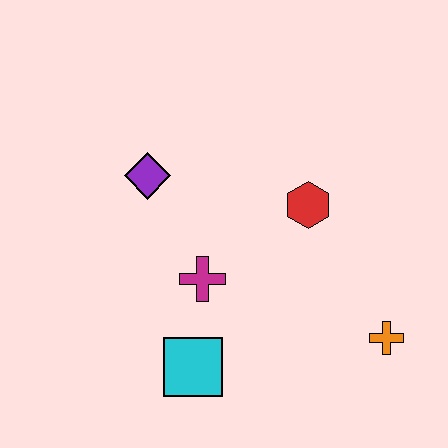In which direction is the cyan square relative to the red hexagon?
The cyan square is below the red hexagon.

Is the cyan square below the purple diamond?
Yes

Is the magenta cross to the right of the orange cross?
No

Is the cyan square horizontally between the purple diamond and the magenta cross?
Yes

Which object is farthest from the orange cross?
The purple diamond is farthest from the orange cross.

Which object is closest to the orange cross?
The red hexagon is closest to the orange cross.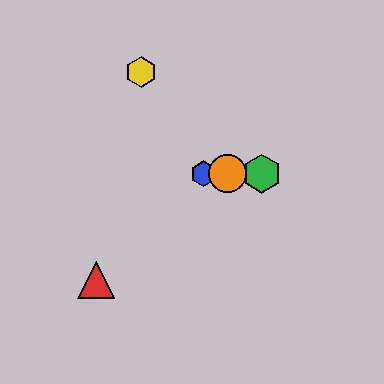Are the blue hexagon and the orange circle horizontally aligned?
Yes, both are at y≈174.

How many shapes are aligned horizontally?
4 shapes (the blue hexagon, the green hexagon, the purple hexagon, the orange circle) are aligned horizontally.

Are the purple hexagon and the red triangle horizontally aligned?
No, the purple hexagon is at y≈174 and the red triangle is at y≈280.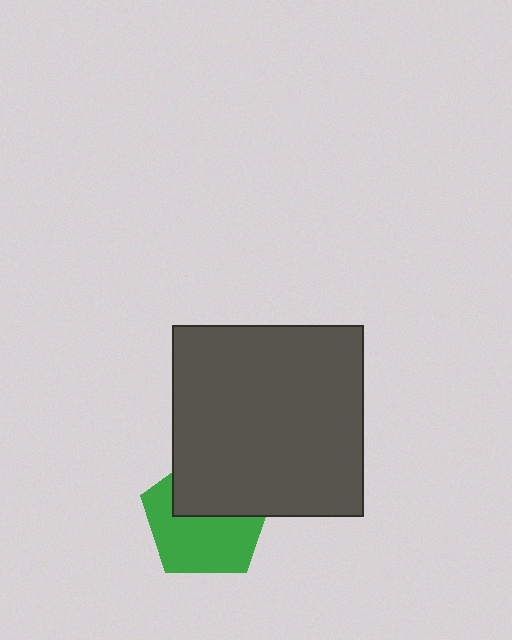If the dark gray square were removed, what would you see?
You would see the complete green pentagon.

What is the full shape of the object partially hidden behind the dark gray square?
The partially hidden object is a green pentagon.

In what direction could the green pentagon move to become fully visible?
The green pentagon could move down. That would shift it out from behind the dark gray square entirely.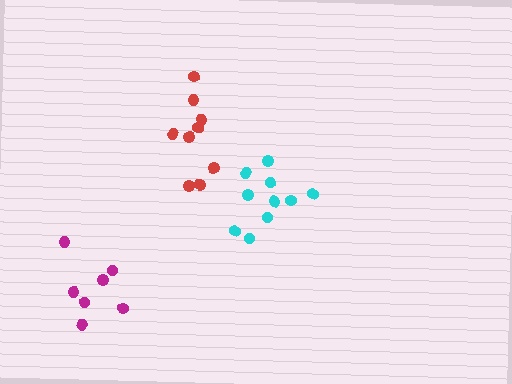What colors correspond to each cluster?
The clusters are colored: red, cyan, magenta.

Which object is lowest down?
The magenta cluster is bottommost.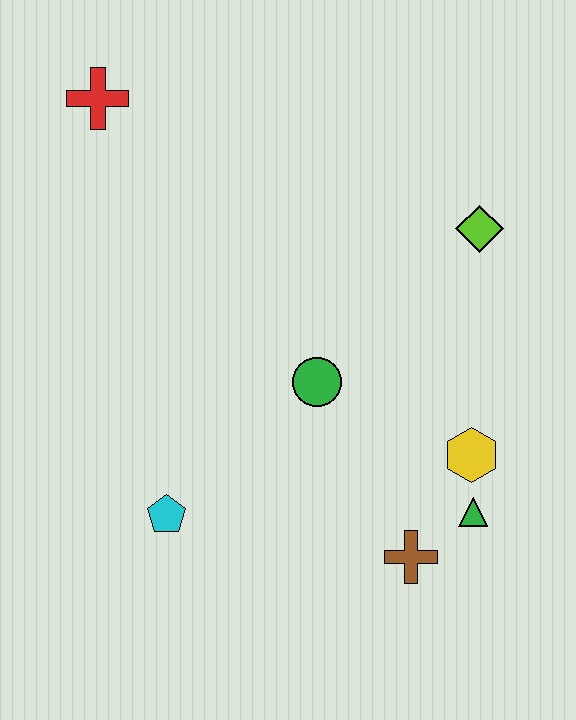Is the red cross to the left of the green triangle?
Yes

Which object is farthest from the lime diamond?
The cyan pentagon is farthest from the lime diamond.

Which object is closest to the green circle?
The yellow hexagon is closest to the green circle.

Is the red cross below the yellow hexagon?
No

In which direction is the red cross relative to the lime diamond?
The red cross is to the left of the lime diamond.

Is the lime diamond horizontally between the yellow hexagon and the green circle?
No